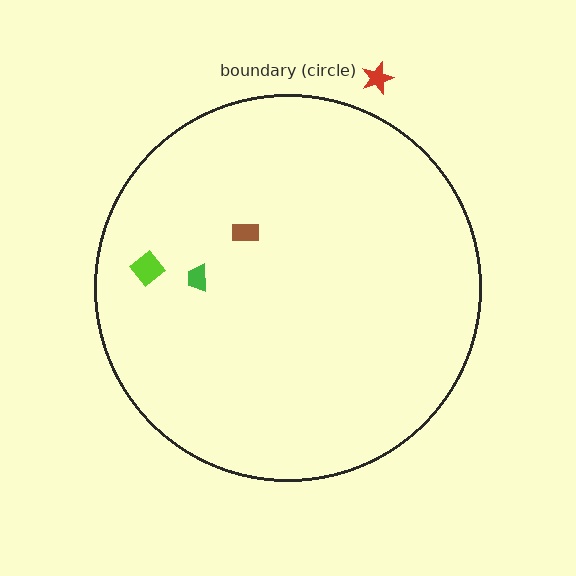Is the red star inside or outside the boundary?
Outside.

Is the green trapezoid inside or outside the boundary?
Inside.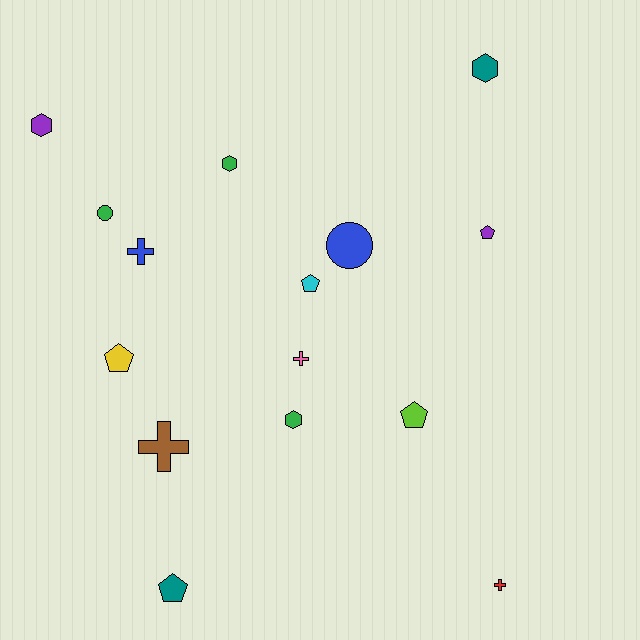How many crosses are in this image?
There are 4 crosses.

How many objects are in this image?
There are 15 objects.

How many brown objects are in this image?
There is 1 brown object.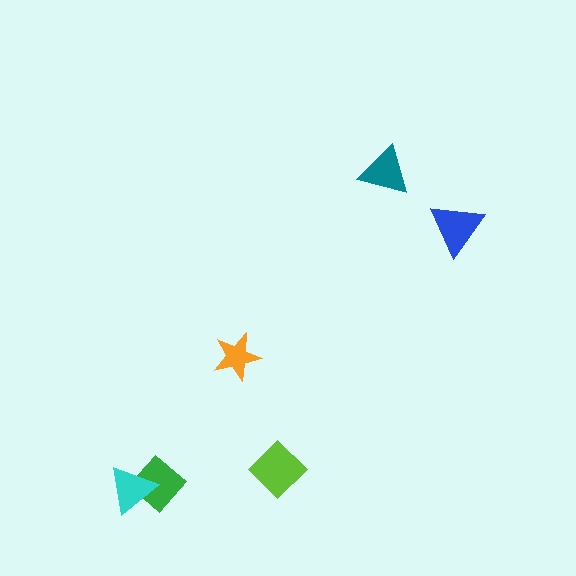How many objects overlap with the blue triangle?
0 objects overlap with the blue triangle.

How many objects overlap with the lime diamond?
0 objects overlap with the lime diamond.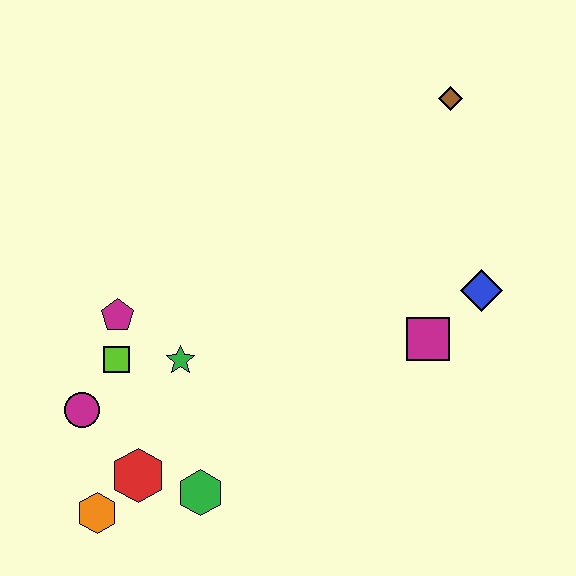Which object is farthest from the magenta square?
The orange hexagon is farthest from the magenta square.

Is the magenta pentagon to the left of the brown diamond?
Yes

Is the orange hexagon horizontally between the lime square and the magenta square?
No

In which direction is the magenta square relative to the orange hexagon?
The magenta square is to the right of the orange hexagon.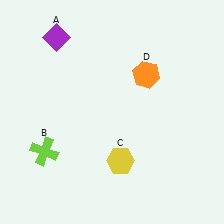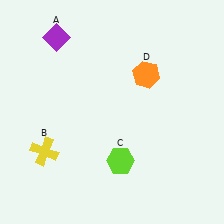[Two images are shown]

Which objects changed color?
B changed from lime to yellow. C changed from yellow to lime.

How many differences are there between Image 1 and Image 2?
There are 2 differences between the two images.